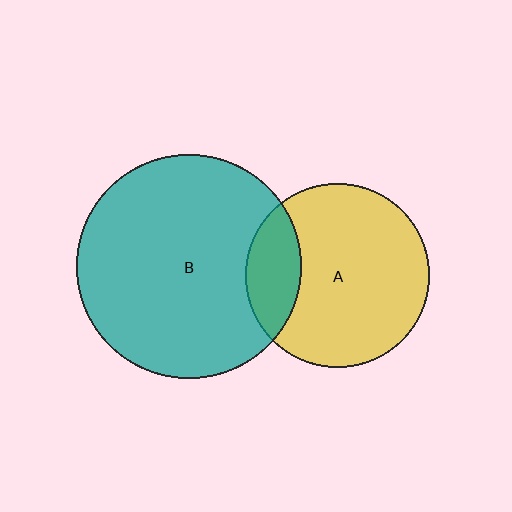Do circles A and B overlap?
Yes.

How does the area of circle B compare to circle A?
Approximately 1.5 times.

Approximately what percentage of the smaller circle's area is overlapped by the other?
Approximately 20%.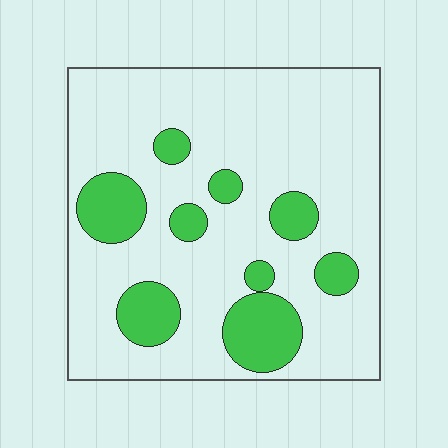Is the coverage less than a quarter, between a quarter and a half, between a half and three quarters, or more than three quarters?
Less than a quarter.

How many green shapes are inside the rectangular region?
9.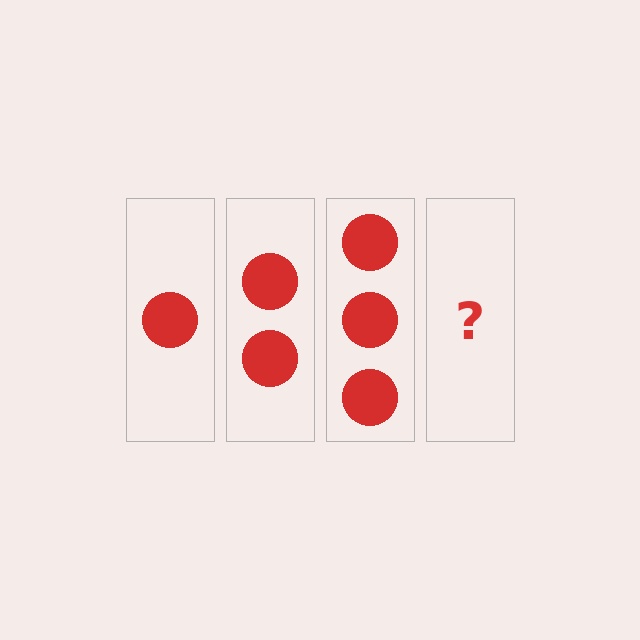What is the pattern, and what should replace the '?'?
The pattern is that each step adds one more circle. The '?' should be 4 circles.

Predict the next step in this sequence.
The next step is 4 circles.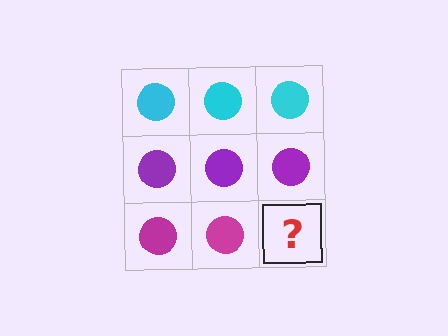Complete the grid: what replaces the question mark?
The question mark should be replaced with a magenta circle.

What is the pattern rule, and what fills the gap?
The rule is that each row has a consistent color. The gap should be filled with a magenta circle.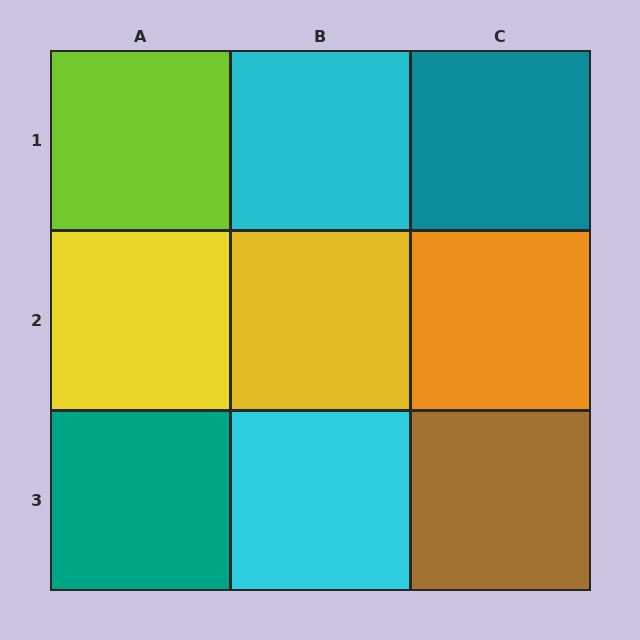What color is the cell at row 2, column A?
Yellow.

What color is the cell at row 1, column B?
Cyan.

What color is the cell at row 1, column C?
Teal.